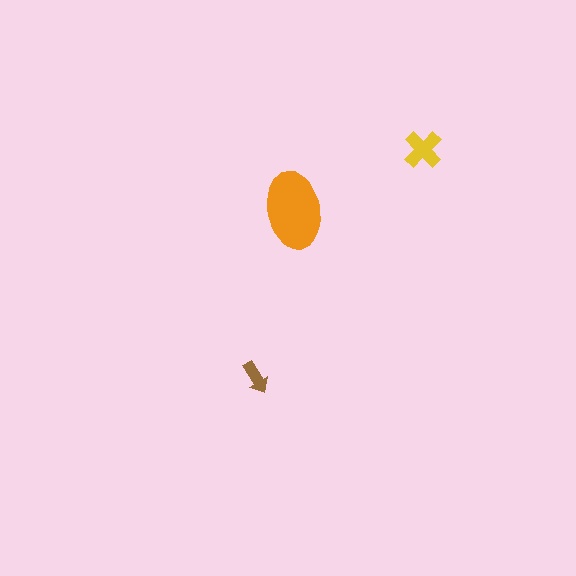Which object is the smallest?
The brown arrow.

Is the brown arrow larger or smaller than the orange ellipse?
Smaller.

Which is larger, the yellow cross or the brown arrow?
The yellow cross.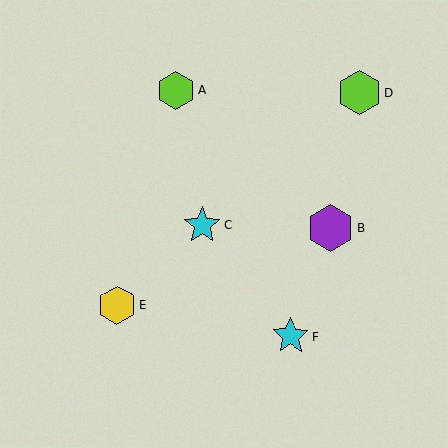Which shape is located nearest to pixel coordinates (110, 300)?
The yellow hexagon (labeled E) at (117, 306) is nearest to that location.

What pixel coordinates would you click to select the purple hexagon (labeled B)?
Click at (331, 228) to select the purple hexagon B.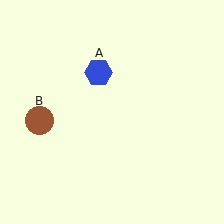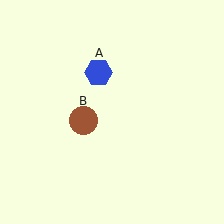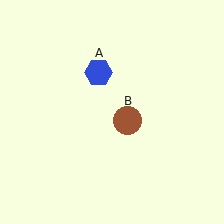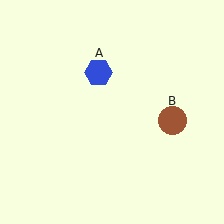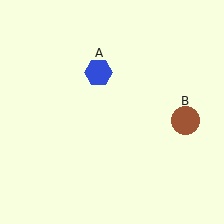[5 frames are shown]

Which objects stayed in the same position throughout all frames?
Blue hexagon (object A) remained stationary.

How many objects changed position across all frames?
1 object changed position: brown circle (object B).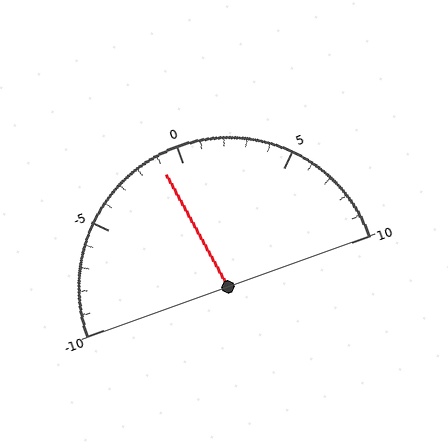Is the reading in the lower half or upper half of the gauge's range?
The reading is in the lower half of the range (-10 to 10).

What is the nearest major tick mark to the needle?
The nearest major tick mark is 0.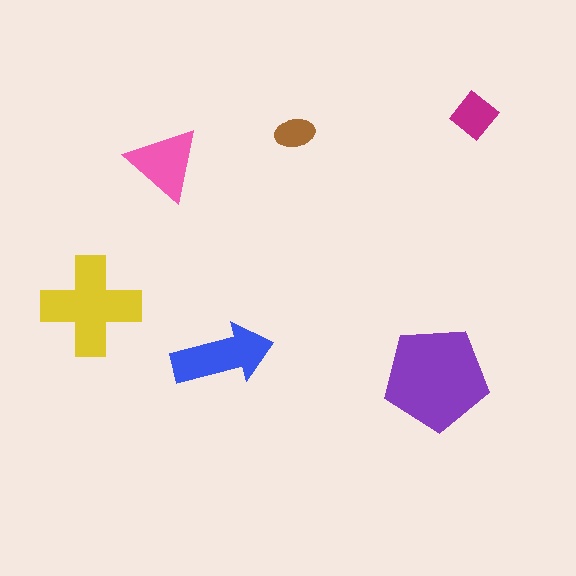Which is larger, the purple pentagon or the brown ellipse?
The purple pentagon.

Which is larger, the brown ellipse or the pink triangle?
The pink triangle.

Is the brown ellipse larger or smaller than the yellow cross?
Smaller.